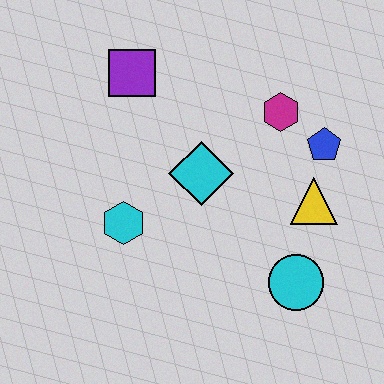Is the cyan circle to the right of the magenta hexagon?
Yes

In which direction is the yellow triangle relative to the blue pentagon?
The yellow triangle is below the blue pentagon.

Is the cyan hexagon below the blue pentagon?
Yes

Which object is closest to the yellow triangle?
The blue pentagon is closest to the yellow triangle.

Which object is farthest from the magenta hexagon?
The cyan hexagon is farthest from the magenta hexagon.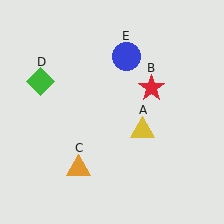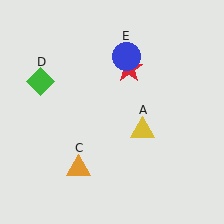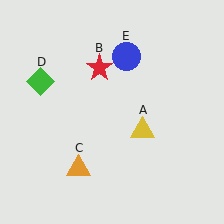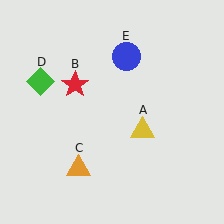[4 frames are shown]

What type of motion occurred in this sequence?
The red star (object B) rotated counterclockwise around the center of the scene.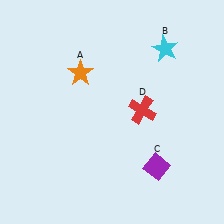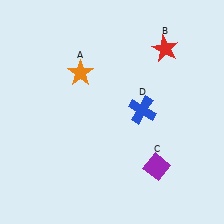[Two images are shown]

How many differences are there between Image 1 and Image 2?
There are 2 differences between the two images.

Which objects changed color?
B changed from cyan to red. D changed from red to blue.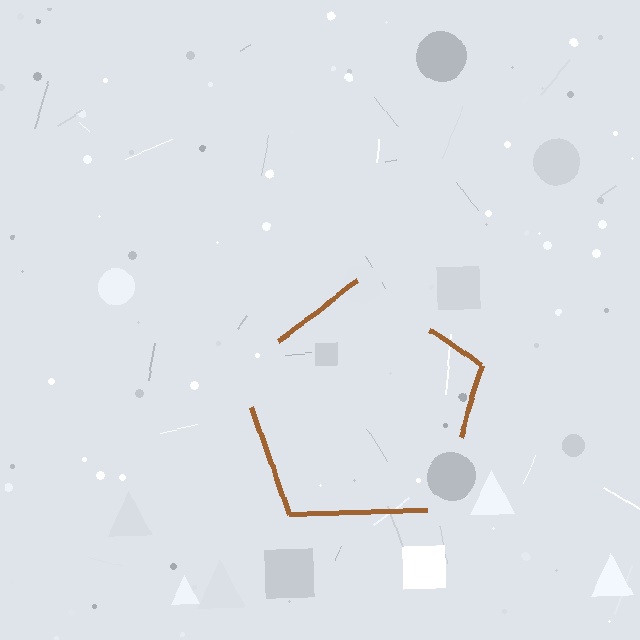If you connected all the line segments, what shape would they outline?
They would outline a pentagon.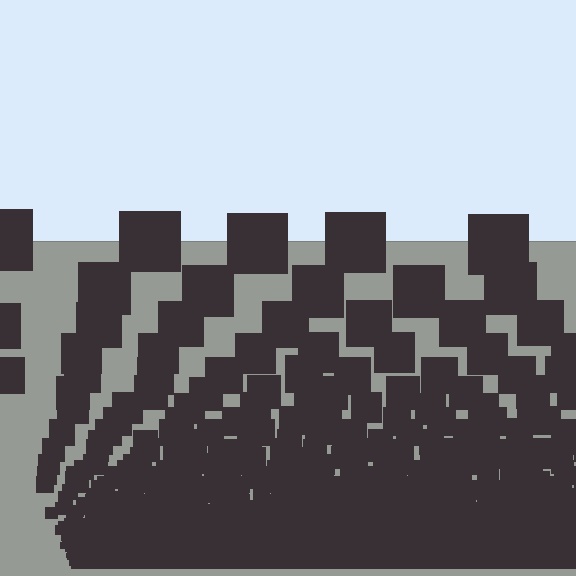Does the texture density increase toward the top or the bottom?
Density increases toward the bottom.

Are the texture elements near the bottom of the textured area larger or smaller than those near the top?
Smaller. The gradient is inverted — elements near the bottom are smaller and denser.